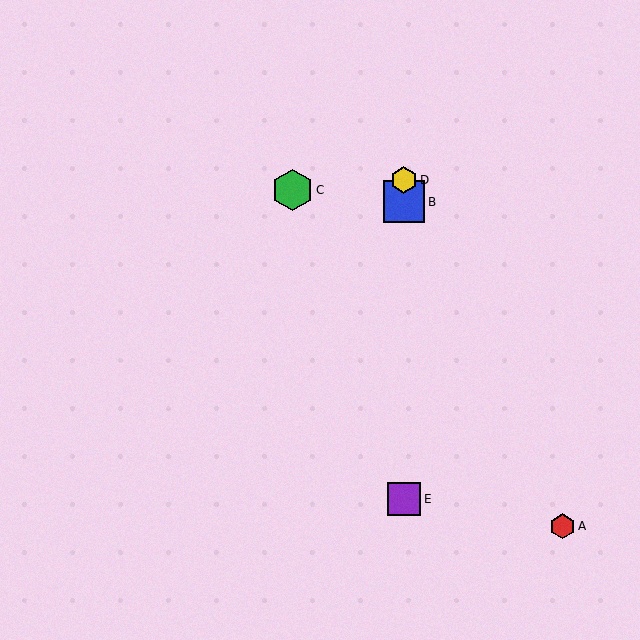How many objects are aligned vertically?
3 objects (B, D, E) are aligned vertically.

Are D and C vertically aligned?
No, D is at x≈404 and C is at x≈292.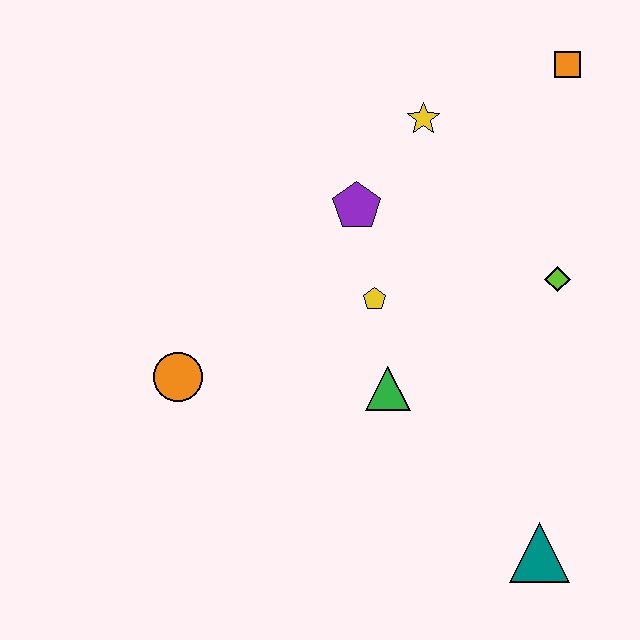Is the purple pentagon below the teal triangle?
No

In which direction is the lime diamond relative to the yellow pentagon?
The lime diamond is to the right of the yellow pentagon.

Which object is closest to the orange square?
The yellow star is closest to the orange square.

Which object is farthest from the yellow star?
The teal triangle is farthest from the yellow star.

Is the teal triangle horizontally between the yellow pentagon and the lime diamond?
Yes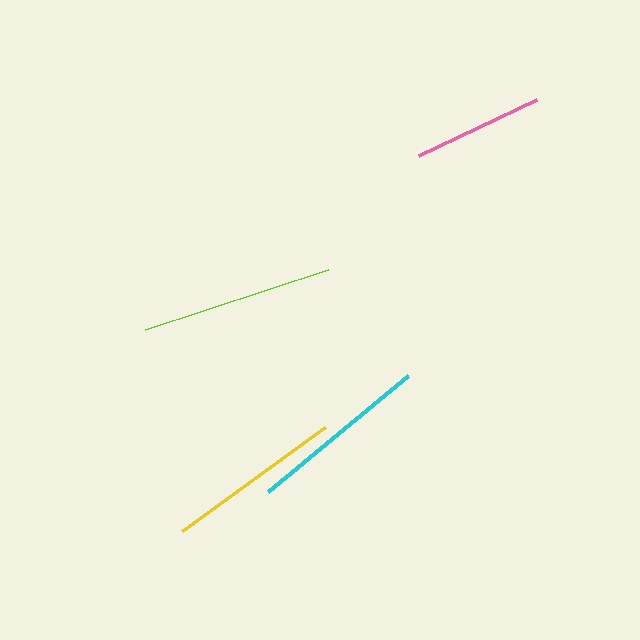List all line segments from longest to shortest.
From longest to shortest: lime, cyan, yellow, pink.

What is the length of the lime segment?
The lime segment is approximately 192 pixels long.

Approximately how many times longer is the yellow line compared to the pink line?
The yellow line is approximately 1.4 times the length of the pink line.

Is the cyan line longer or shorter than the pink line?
The cyan line is longer than the pink line.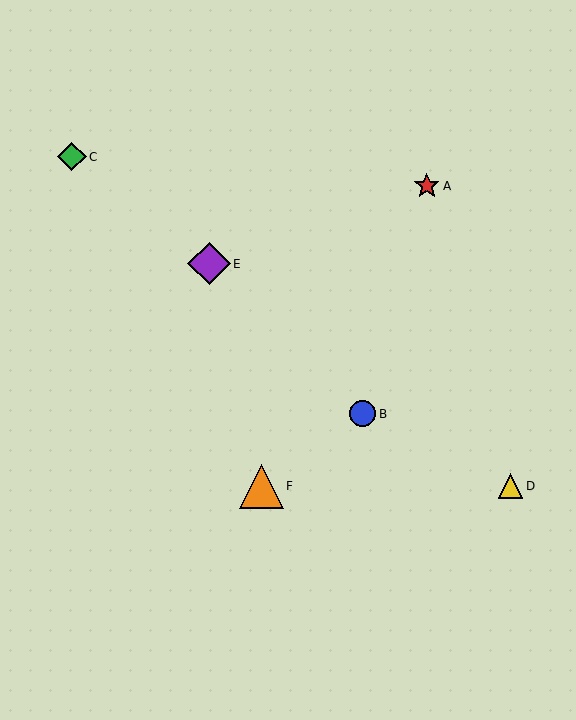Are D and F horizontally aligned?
Yes, both are at y≈486.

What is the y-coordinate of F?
Object F is at y≈486.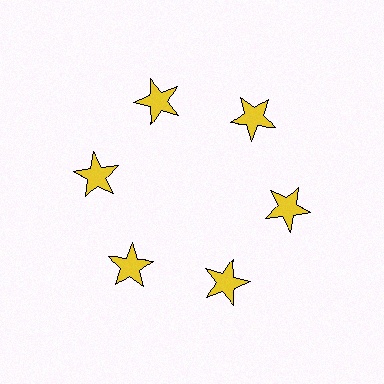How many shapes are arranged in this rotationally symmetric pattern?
There are 6 shapes, arranged in 6 groups of 1.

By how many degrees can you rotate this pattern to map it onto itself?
The pattern maps onto itself every 60 degrees of rotation.